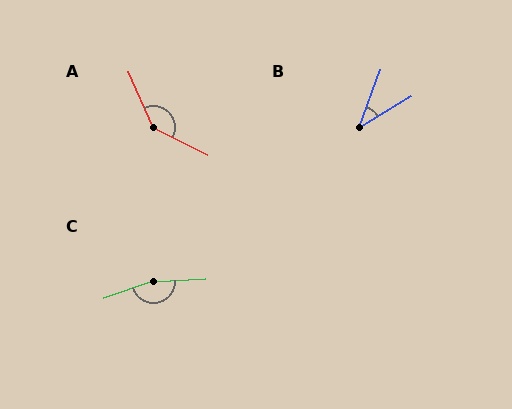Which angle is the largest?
C, at approximately 165 degrees.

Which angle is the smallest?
B, at approximately 39 degrees.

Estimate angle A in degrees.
Approximately 140 degrees.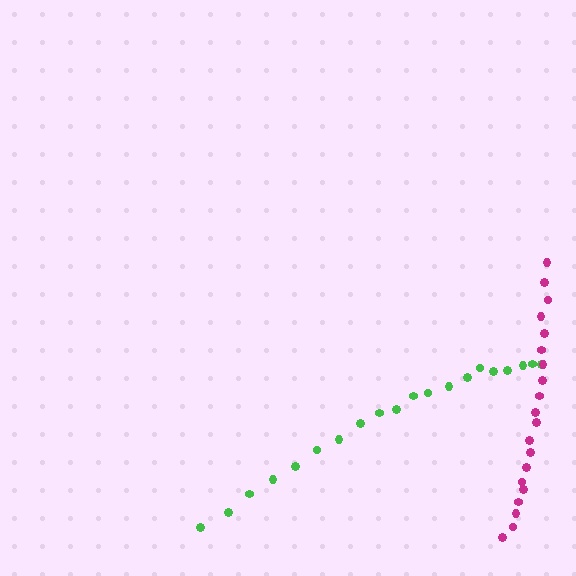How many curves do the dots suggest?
There are 2 distinct paths.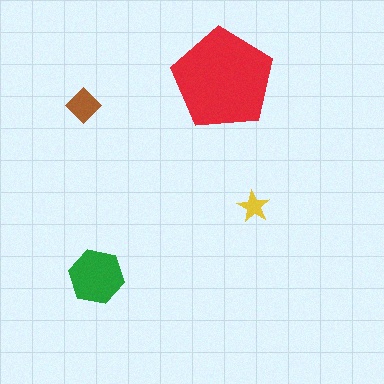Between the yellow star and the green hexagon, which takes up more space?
The green hexagon.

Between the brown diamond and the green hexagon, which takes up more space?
The green hexagon.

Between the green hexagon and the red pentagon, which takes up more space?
The red pentagon.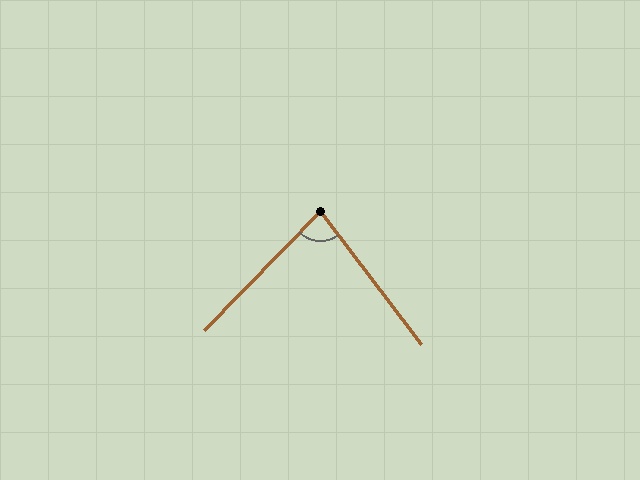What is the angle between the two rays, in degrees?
Approximately 81 degrees.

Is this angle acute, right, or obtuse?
It is acute.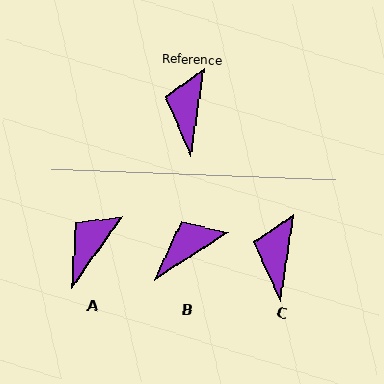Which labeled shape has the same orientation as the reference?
C.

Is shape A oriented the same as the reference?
No, it is off by about 27 degrees.